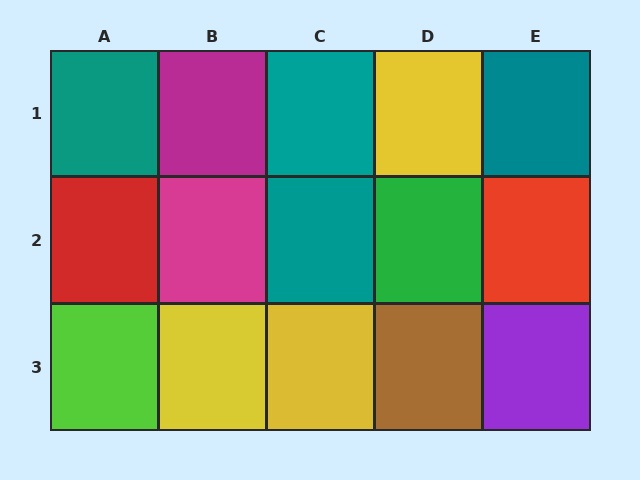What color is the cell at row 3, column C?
Yellow.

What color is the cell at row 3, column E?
Purple.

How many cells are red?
2 cells are red.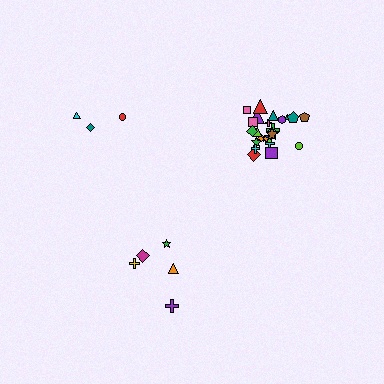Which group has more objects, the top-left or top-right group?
The top-right group.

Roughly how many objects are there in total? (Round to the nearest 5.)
Roughly 35 objects in total.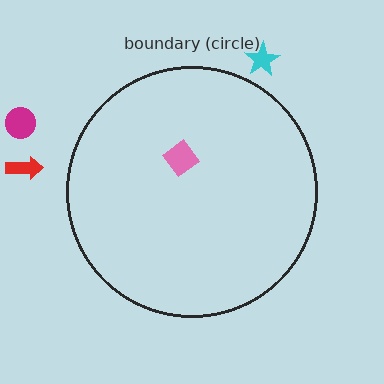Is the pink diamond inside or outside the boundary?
Inside.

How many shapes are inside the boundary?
1 inside, 3 outside.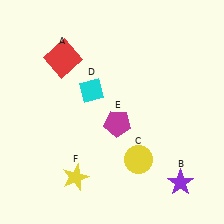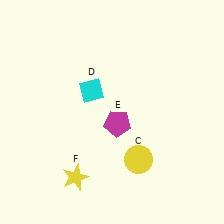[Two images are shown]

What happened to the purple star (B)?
The purple star (B) was removed in Image 2. It was in the bottom-right area of Image 1.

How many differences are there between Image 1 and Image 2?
There are 2 differences between the two images.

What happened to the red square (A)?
The red square (A) was removed in Image 2. It was in the top-left area of Image 1.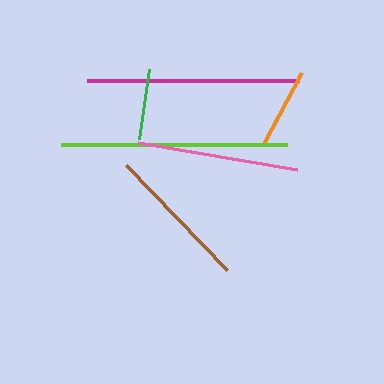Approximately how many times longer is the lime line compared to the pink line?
The lime line is approximately 1.4 times the length of the pink line.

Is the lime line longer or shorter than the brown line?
The lime line is longer than the brown line.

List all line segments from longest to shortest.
From longest to shortest: lime, magenta, pink, brown, orange, green.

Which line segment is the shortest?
The green line is the shortest at approximately 71 pixels.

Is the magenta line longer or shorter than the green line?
The magenta line is longer than the green line.